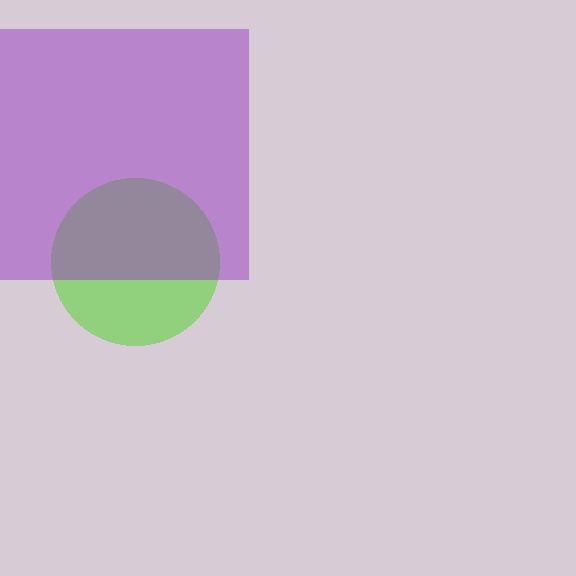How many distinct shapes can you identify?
There are 2 distinct shapes: a lime circle, a purple square.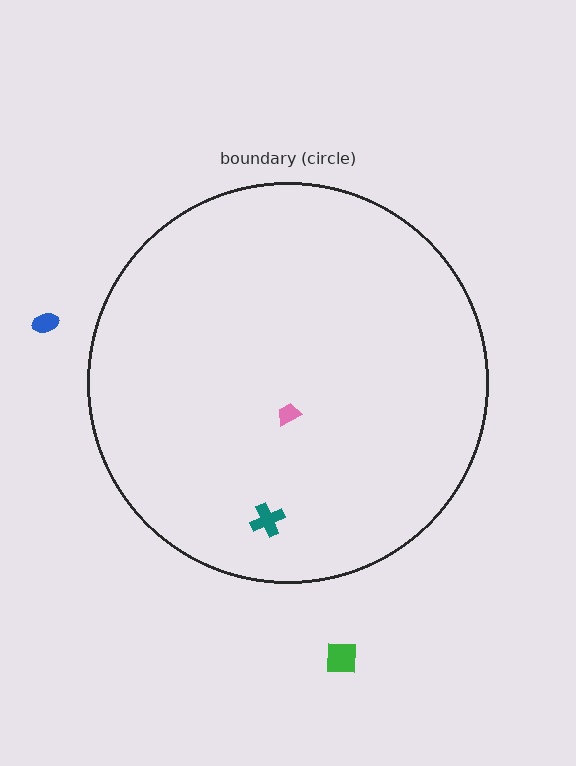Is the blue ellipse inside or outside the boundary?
Outside.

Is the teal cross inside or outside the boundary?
Inside.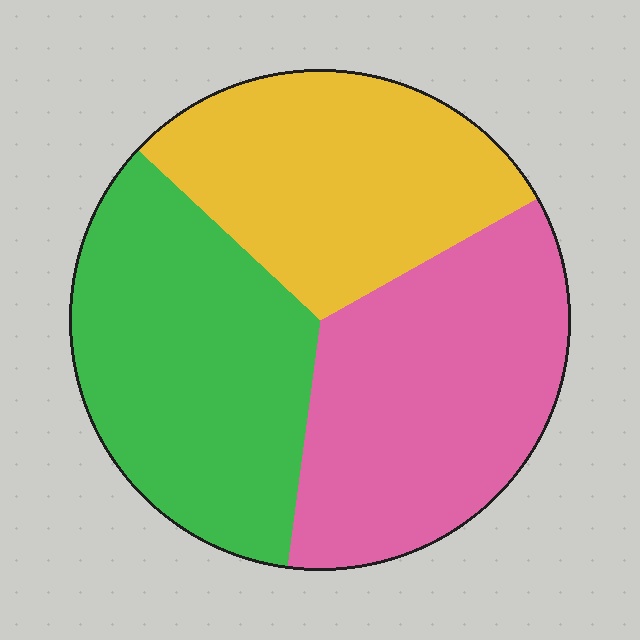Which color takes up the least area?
Yellow, at roughly 30%.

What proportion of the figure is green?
Green takes up between a third and a half of the figure.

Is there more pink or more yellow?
Pink.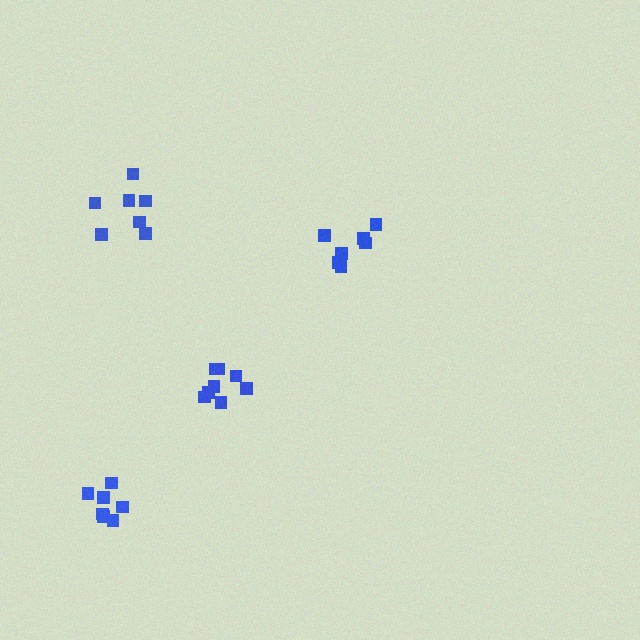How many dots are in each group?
Group 1: 7 dots, Group 2: 8 dots, Group 3: 7 dots, Group 4: 7 dots (29 total).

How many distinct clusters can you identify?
There are 4 distinct clusters.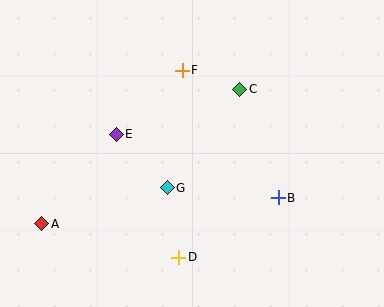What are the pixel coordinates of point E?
Point E is at (116, 134).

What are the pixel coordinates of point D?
Point D is at (179, 257).